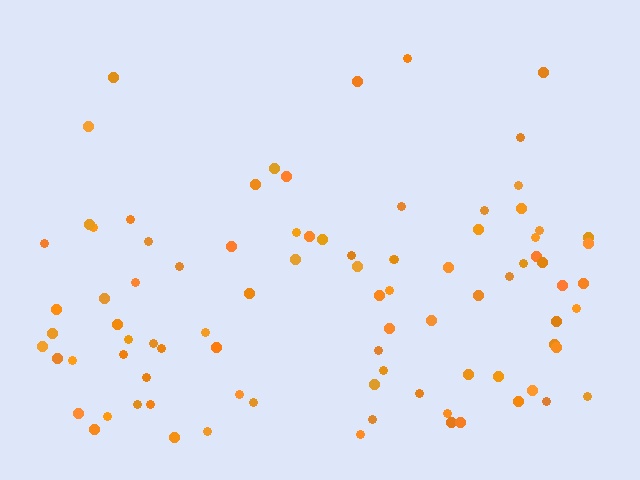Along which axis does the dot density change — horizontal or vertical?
Vertical.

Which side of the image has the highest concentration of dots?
The bottom.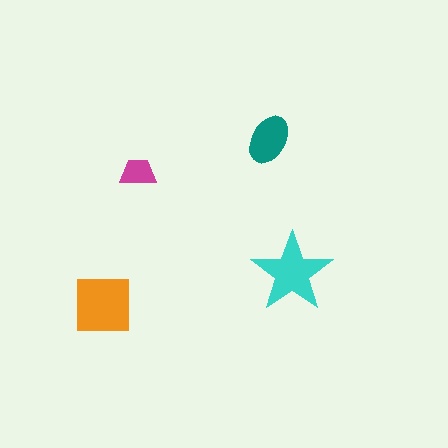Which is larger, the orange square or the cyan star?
The orange square.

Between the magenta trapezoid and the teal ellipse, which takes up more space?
The teal ellipse.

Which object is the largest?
The orange square.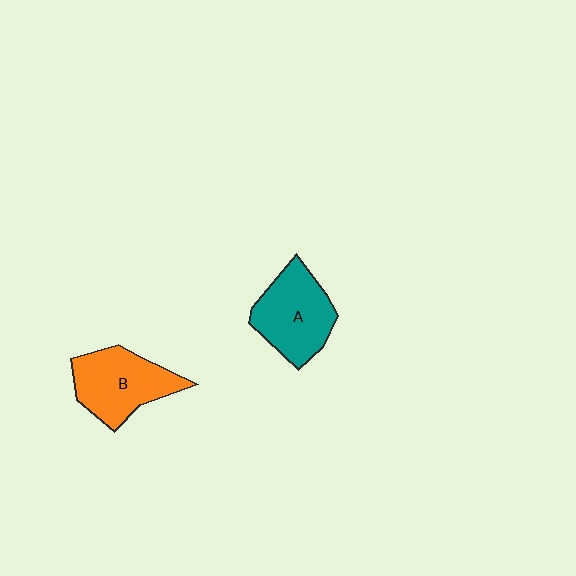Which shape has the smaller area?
Shape B (orange).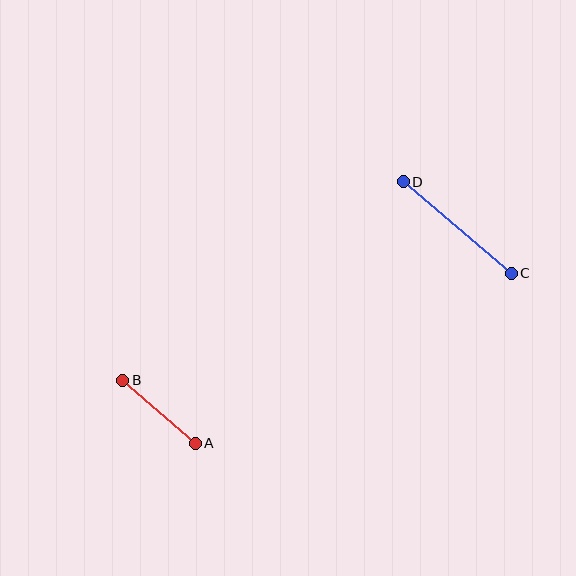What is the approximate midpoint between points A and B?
The midpoint is at approximately (159, 412) pixels.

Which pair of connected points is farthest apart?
Points C and D are farthest apart.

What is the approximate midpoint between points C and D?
The midpoint is at approximately (457, 227) pixels.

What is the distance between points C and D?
The distance is approximately 141 pixels.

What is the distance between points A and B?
The distance is approximately 96 pixels.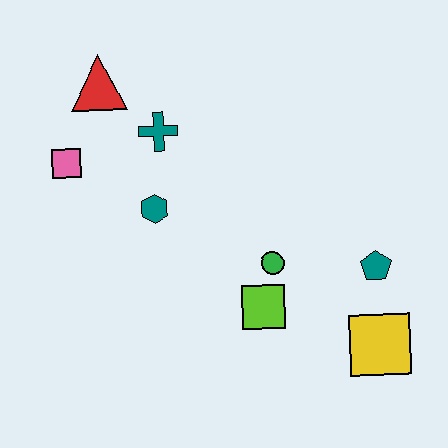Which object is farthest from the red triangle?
The yellow square is farthest from the red triangle.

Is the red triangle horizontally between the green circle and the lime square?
No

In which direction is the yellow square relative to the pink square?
The yellow square is to the right of the pink square.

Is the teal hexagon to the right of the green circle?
No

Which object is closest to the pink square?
The red triangle is closest to the pink square.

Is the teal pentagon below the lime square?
No